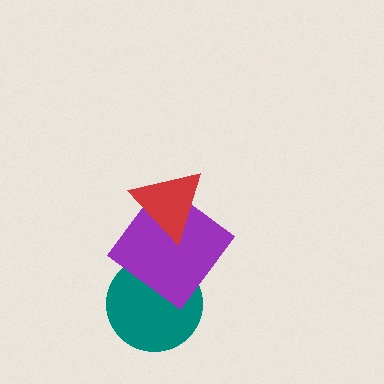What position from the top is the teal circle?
The teal circle is 3rd from the top.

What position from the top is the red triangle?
The red triangle is 1st from the top.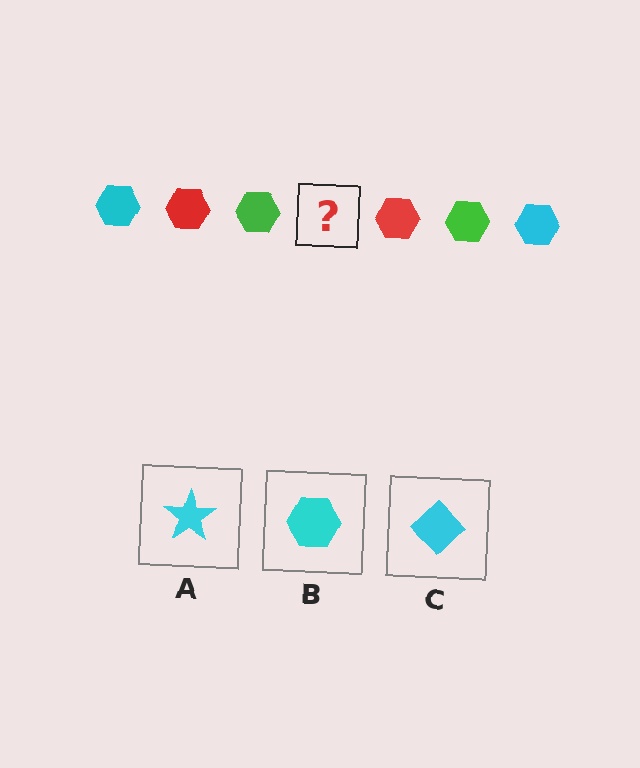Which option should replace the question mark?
Option B.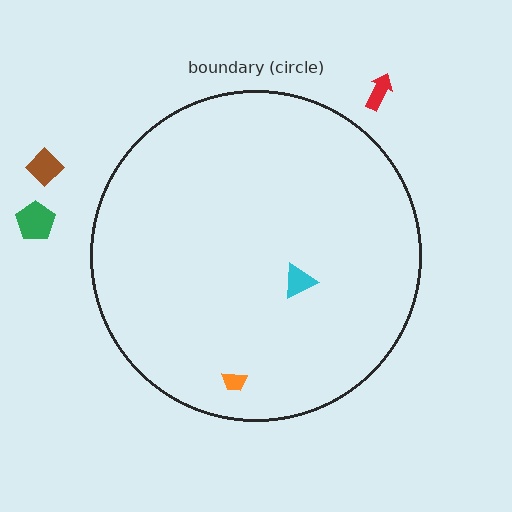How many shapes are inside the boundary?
2 inside, 3 outside.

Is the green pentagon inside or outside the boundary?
Outside.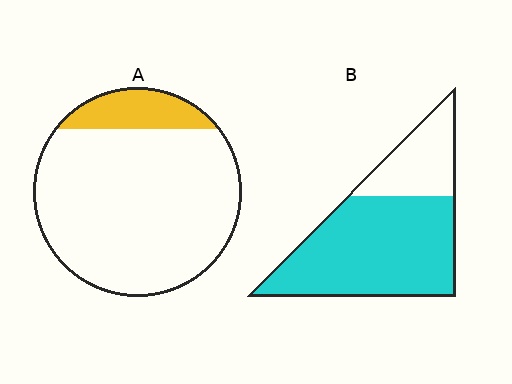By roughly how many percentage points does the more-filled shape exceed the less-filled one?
By roughly 60 percentage points (B over A).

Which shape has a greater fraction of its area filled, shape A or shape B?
Shape B.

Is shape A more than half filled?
No.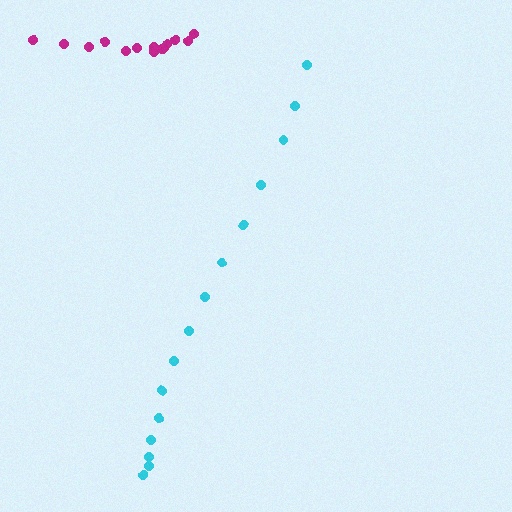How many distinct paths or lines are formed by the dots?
There are 2 distinct paths.